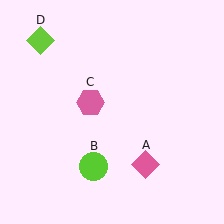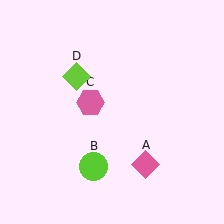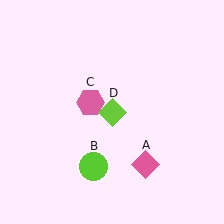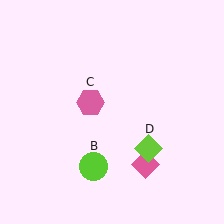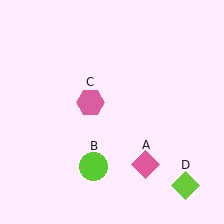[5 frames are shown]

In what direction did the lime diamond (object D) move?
The lime diamond (object D) moved down and to the right.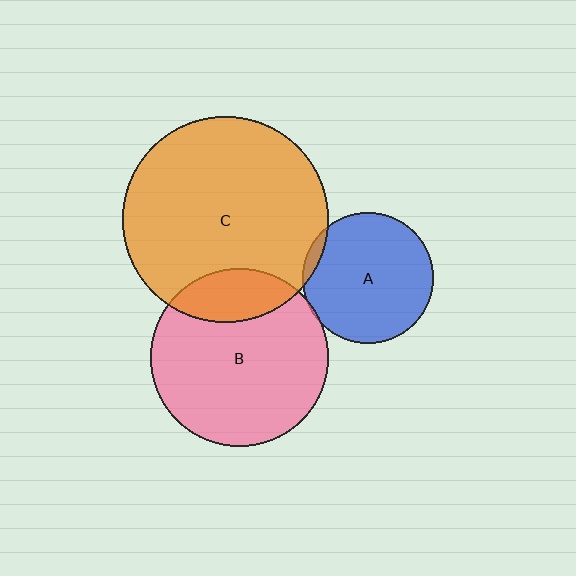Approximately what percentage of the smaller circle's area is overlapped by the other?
Approximately 5%.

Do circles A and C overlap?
Yes.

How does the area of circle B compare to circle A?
Approximately 1.8 times.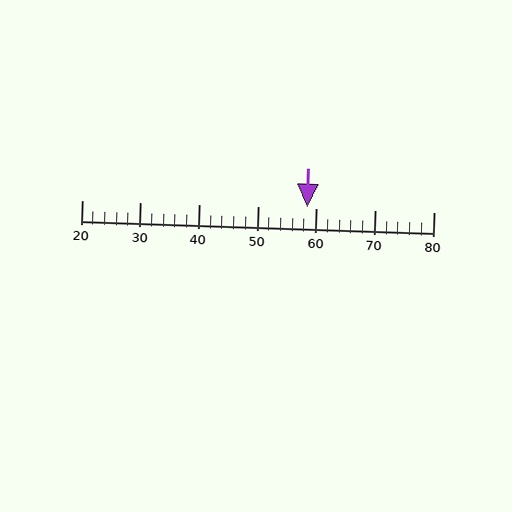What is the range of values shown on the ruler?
The ruler shows values from 20 to 80.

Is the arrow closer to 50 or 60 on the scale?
The arrow is closer to 60.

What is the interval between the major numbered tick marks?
The major tick marks are spaced 10 units apart.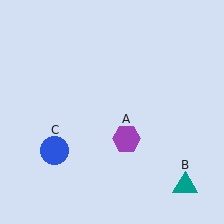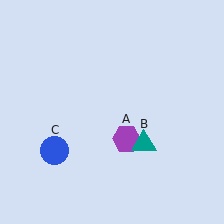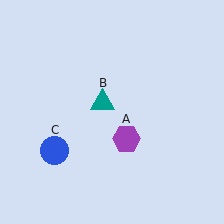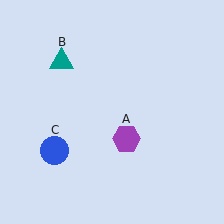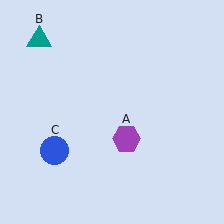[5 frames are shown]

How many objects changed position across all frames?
1 object changed position: teal triangle (object B).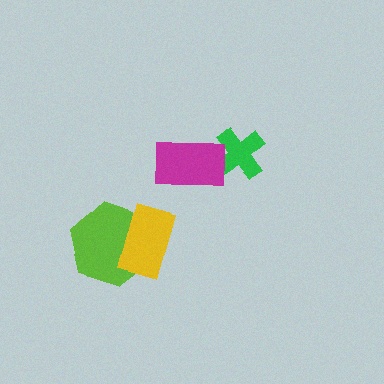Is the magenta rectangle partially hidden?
No, no other shape covers it.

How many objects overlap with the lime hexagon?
1 object overlaps with the lime hexagon.